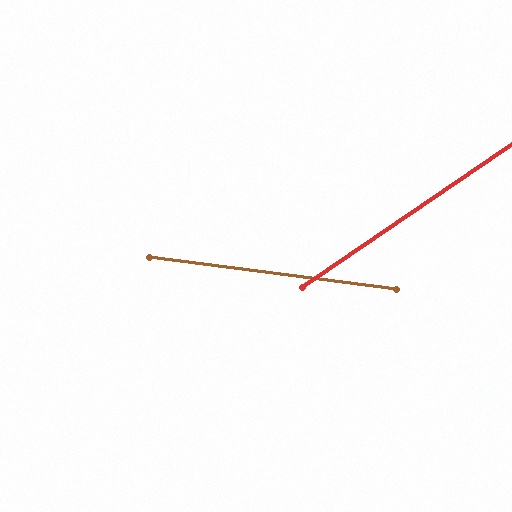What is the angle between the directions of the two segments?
Approximately 42 degrees.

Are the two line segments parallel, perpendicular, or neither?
Neither parallel nor perpendicular — they differ by about 42°.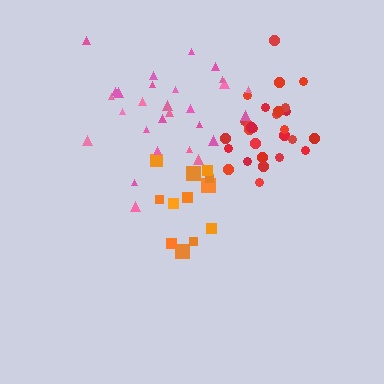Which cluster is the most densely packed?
Red.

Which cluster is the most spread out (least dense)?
Orange.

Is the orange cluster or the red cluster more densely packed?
Red.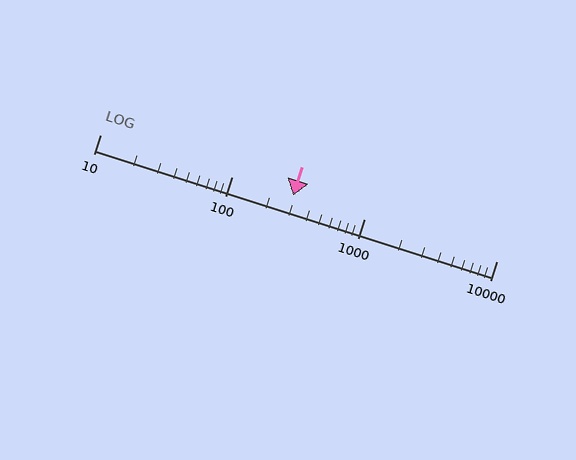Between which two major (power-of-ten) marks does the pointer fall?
The pointer is between 100 and 1000.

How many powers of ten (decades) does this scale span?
The scale spans 3 decades, from 10 to 10000.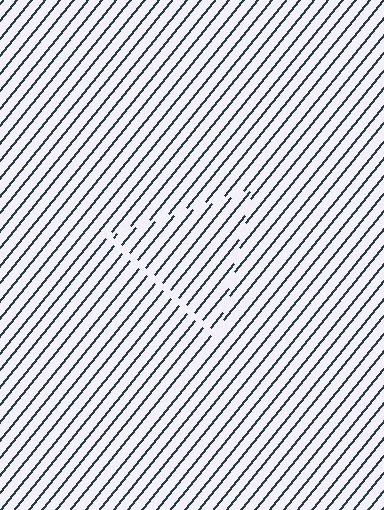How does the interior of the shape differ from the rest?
The interior of the shape contains the same grating, shifted by half a period — the contour is defined by the phase discontinuity where line-ends from the inner and outer gratings abut.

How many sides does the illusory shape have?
3 sides — the line-ends trace a triangle.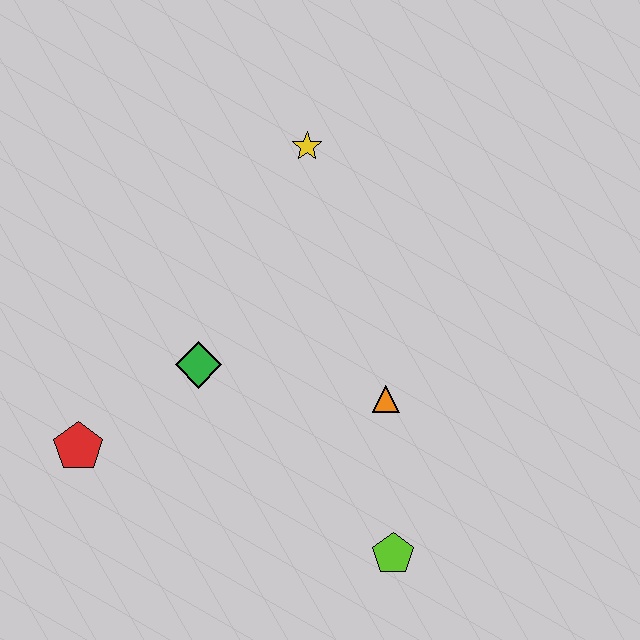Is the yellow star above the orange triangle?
Yes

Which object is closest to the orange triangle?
The lime pentagon is closest to the orange triangle.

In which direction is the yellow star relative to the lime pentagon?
The yellow star is above the lime pentagon.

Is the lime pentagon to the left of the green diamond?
No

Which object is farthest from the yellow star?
The lime pentagon is farthest from the yellow star.